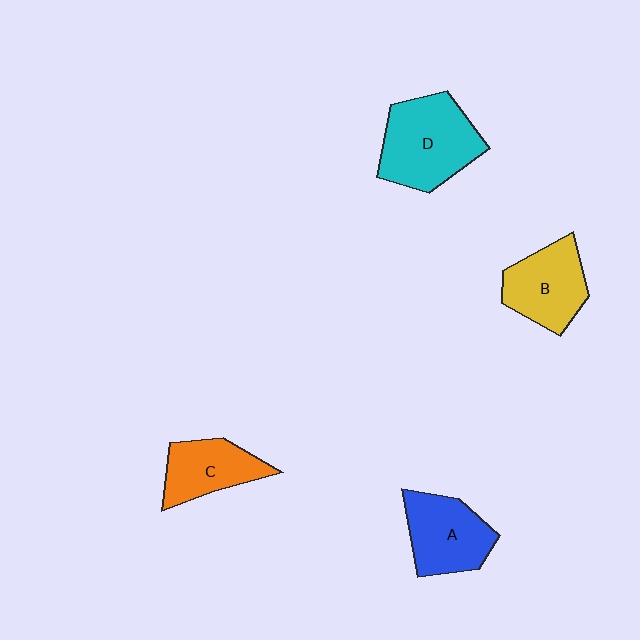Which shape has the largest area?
Shape D (cyan).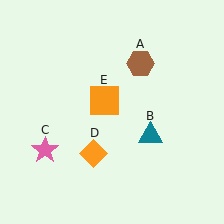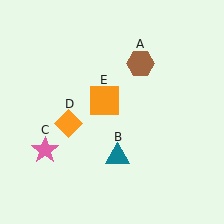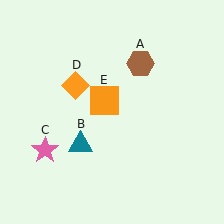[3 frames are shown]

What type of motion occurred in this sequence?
The teal triangle (object B), orange diamond (object D) rotated clockwise around the center of the scene.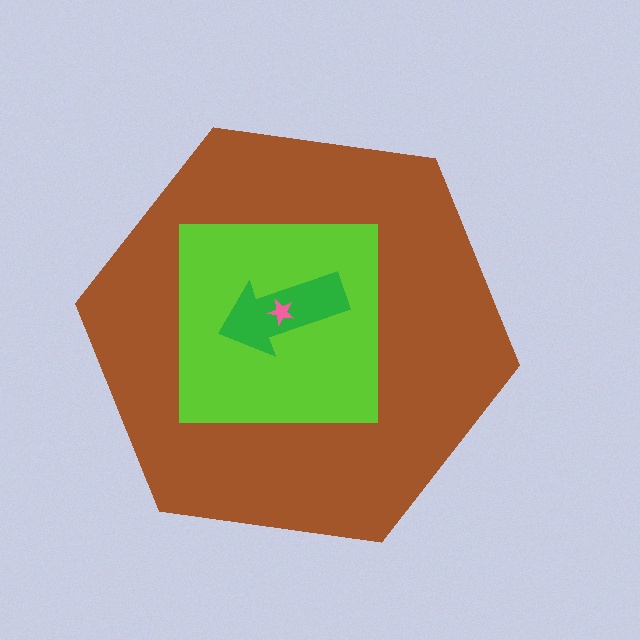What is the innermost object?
The pink star.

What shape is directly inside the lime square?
The green arrow.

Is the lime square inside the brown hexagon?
Yes.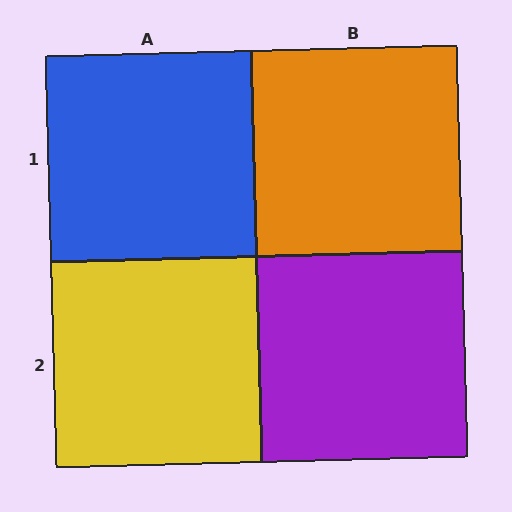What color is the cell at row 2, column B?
Purple.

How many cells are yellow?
1 cell is yellow.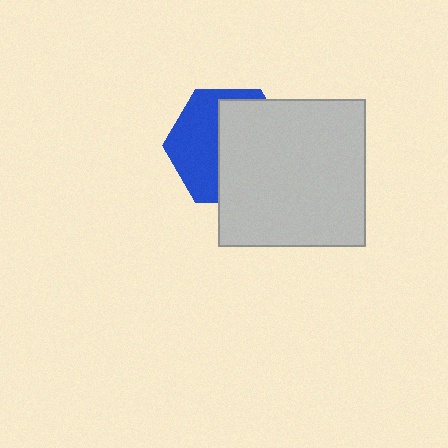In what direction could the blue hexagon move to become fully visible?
The blue hexagon could move left. That would shift it out from behind the light gray square entirely.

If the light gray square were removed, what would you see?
You would see the complete blue hexagon.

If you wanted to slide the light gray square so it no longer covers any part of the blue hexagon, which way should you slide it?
Slide it right — that is the most direct way to separate the two shapes.